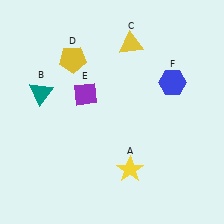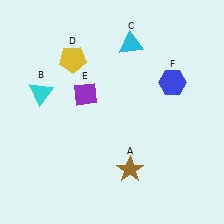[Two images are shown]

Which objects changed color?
A changed from yellow to brown. B changed from teal to cyan. C changed from yellow to cyan.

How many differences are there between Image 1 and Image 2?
There are 3 differences between the two images.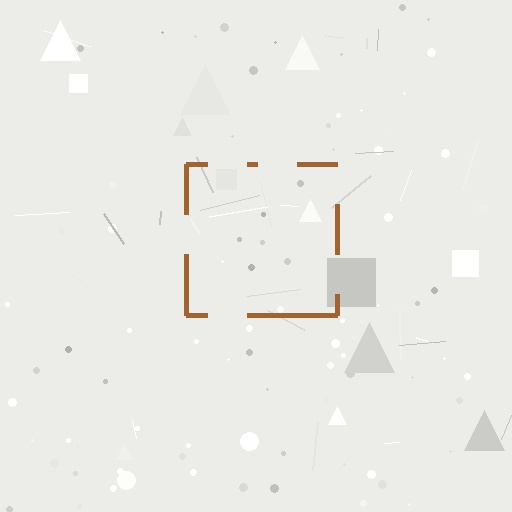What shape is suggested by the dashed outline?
The dashed outline suggests a square.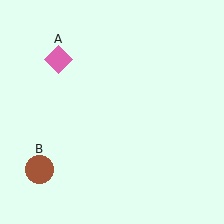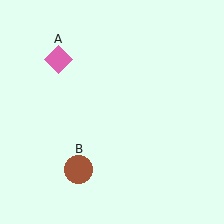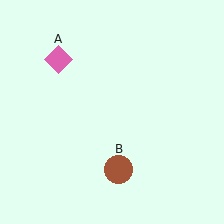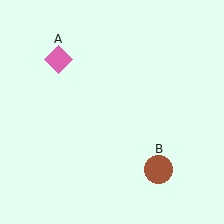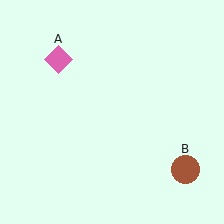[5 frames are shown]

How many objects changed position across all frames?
1 object changed position: brown circle (object B).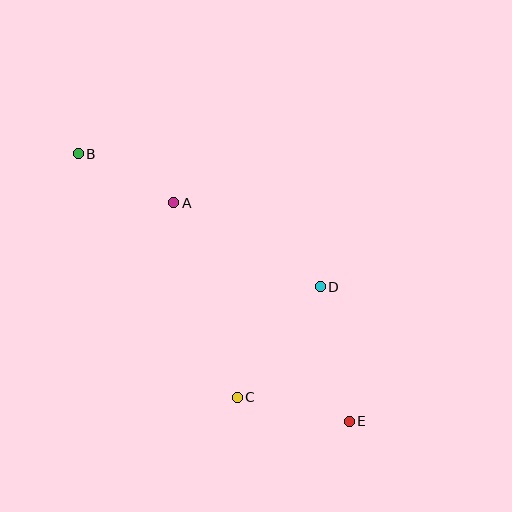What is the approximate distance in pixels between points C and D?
The distance between C and D is approximately 139 pixels.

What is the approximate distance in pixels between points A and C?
The distance between A and C is approximately 205 pixels.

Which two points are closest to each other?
Points A and B are closest to each other.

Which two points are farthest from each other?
Points B and E are farthest from each other.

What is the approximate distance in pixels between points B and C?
The distance between B and C is approximately 291 pixels.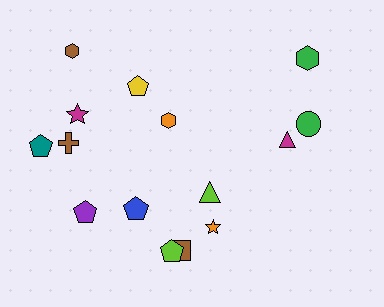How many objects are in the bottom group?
There are 7 objects.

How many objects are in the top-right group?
There are 3 objects.